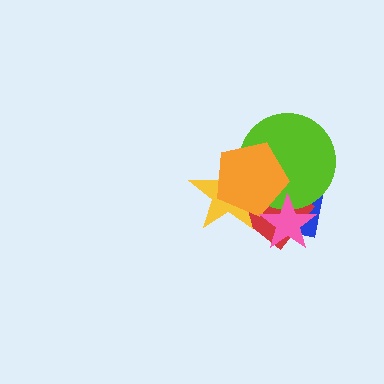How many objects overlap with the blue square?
5 objects overlap with the blue square.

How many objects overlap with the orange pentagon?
5 objects overlap with the orange pentagon.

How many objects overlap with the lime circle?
5 objects overlap with the lime circle.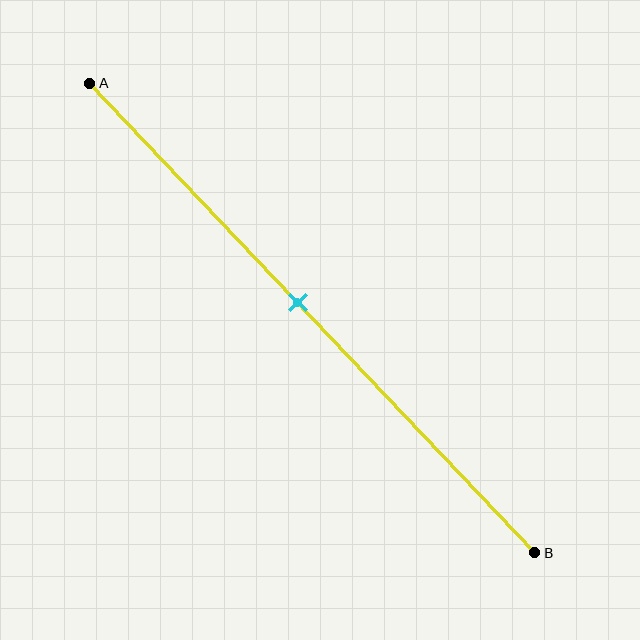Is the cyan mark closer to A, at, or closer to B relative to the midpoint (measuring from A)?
The cyan mark is closer to point A than the midpoint of segment AB.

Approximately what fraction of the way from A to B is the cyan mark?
The cyan mark is approximately 45% of the way from A to B.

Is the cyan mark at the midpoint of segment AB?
No, the mark is at about 45% from A, not at the 50% midpoint.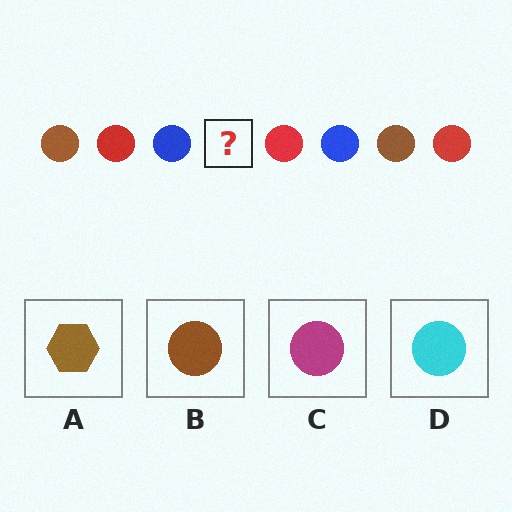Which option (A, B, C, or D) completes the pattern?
B.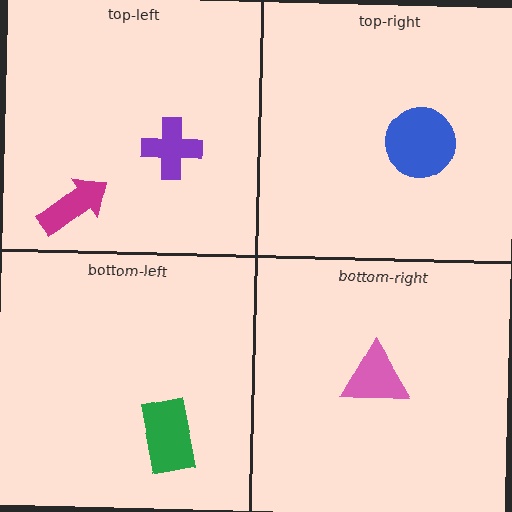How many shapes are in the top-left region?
2.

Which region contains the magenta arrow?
The top-left region.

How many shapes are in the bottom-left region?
1.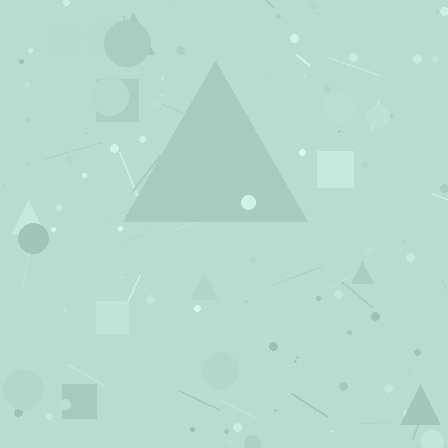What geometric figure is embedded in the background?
A triangle is embedded in the background.